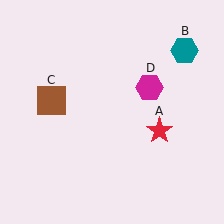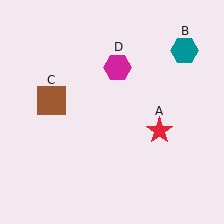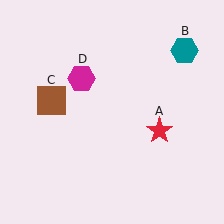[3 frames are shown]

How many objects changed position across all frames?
1 object changed position: magenta hexagon (object D).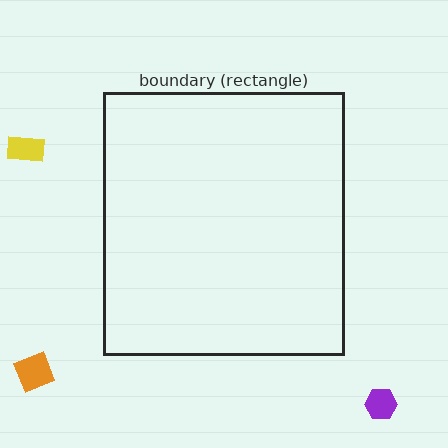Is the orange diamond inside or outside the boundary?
Outside.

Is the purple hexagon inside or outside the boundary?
Outside.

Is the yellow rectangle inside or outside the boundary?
Outside.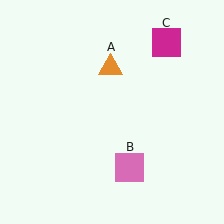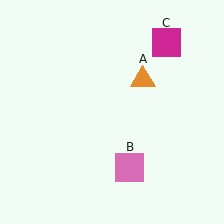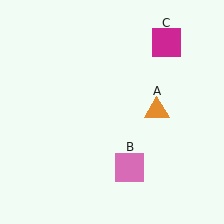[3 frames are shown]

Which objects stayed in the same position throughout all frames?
Pink square (object B) and magenta square (object C) remained stationary.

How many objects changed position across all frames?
1 object changed position: orange triangle (object A).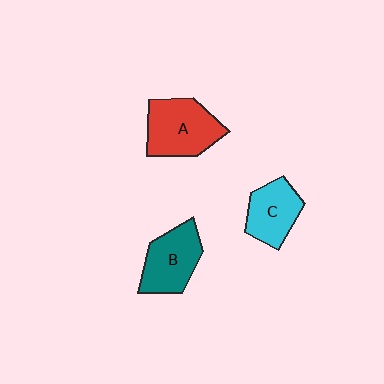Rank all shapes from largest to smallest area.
From largest to smallest: A (red), B (teal), C (cyan).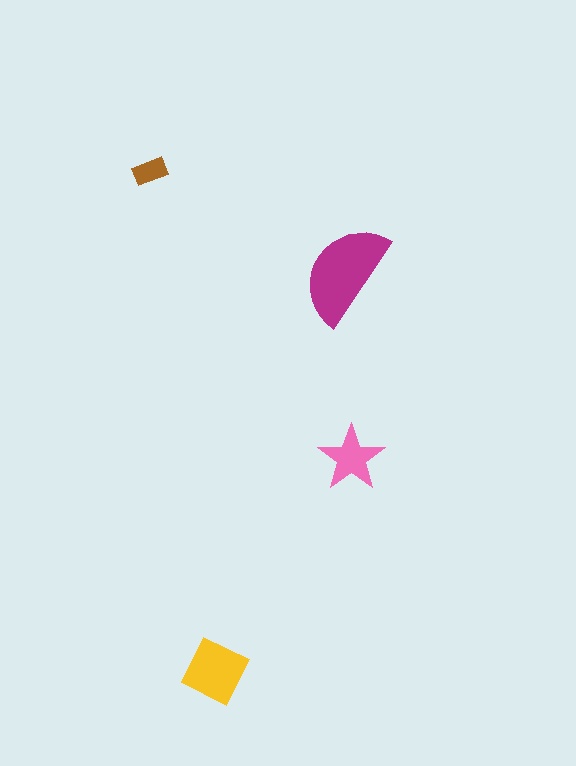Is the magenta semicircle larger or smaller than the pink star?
Larger.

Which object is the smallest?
The brown rectangle.